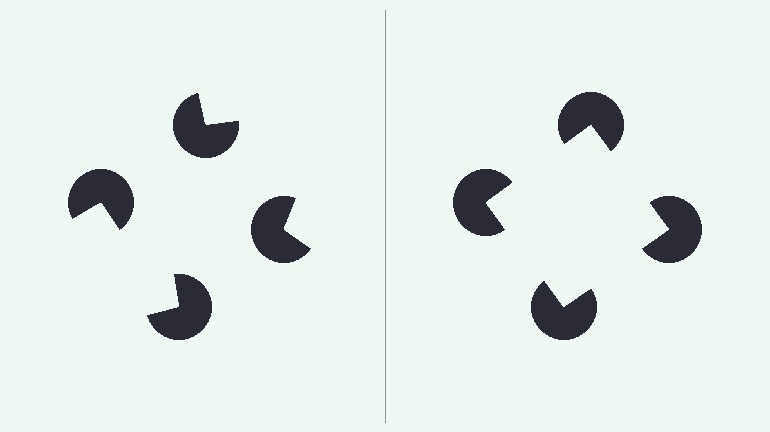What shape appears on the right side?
An illusory square.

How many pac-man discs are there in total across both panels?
8 — 4 on each side.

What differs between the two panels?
The pac-man discs are positioned identically on both sides; only the wedge orientations differ. On the right they align to a square; on the left they are misaligned.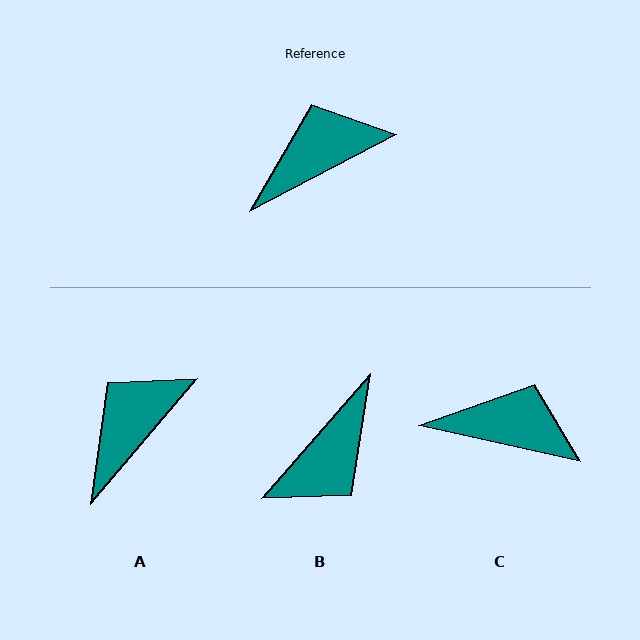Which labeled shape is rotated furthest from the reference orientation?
B, about 159 degrees away.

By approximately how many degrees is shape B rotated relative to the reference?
Approximately 159 degrees clockwise.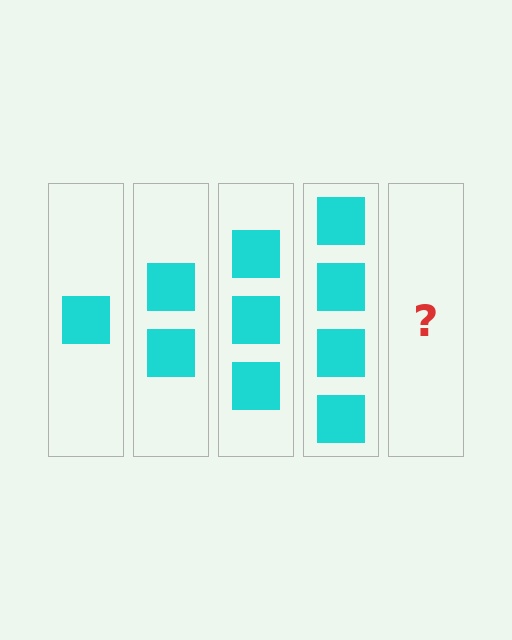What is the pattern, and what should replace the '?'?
The pattern is that each step adds one more square. The '?' should be 5 squares.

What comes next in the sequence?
The next element should be 5 squares.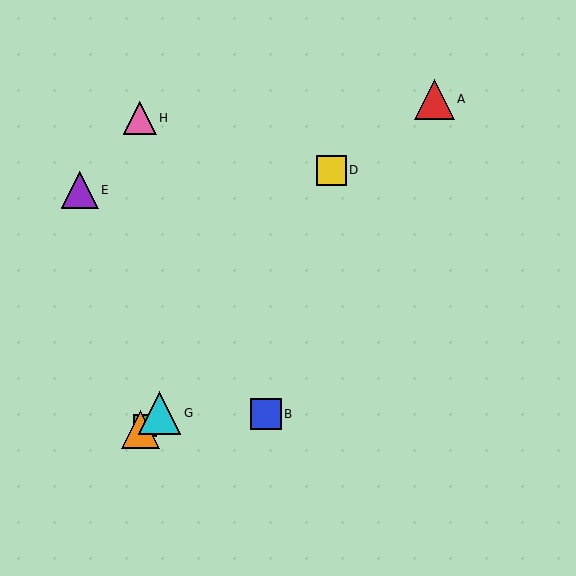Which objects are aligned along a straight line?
Objects C, F, G are aligned along a straight line.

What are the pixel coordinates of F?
Object F is at (141, 429).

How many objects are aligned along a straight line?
3 objects (C, F, G) are aligned along a straight line.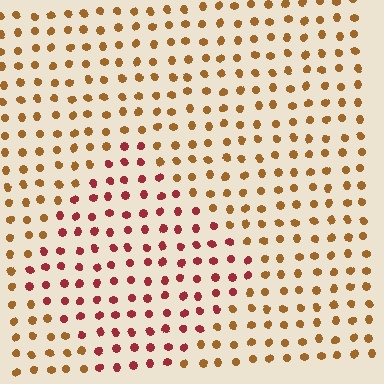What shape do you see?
I see a diamond.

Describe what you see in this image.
The image is filled with small brown elements in a uniform arrangement. A diamond-shaped region is visible where the elements are tinted to a slightly different hue, forming a subtle color boundary.